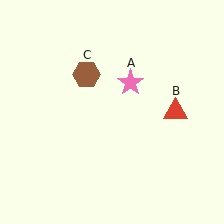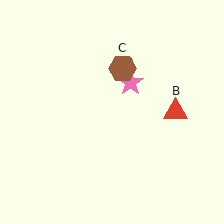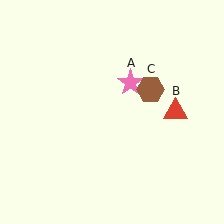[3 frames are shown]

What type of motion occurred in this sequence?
The brown hexagon (object C) rotated clockwise around the center of the scene.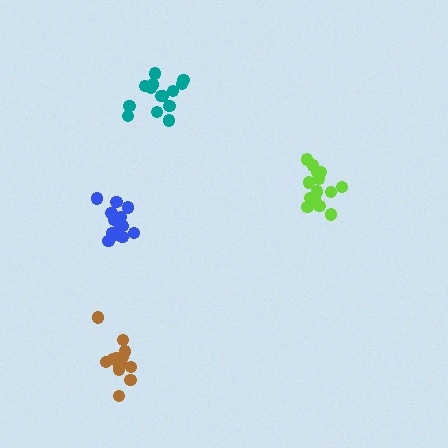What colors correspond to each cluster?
The clusters are colored: brown, teal, blue, lime.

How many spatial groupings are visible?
There are 4 spatial groupings.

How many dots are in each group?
Group 1: 13 dots, Group 2: 14 dots, Group 3: 13 dots, Group 4: 14 dots (54 total).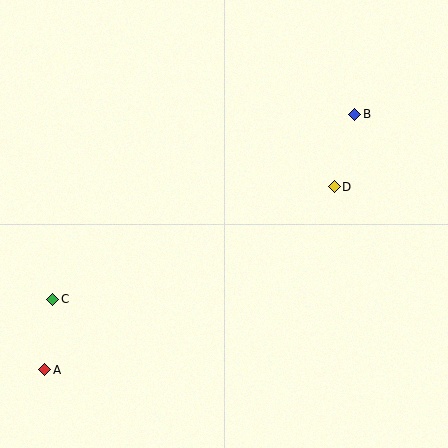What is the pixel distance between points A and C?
The distance between A and C is 71 pixels.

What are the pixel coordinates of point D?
Point D is at (334, 187).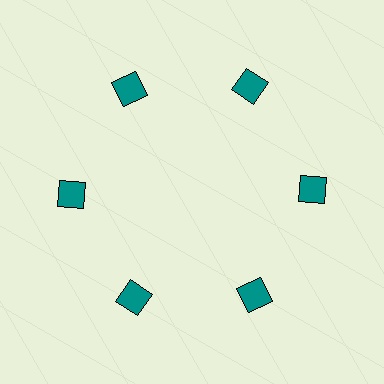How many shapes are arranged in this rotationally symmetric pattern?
There are 6 shapes, arranged in 6 groups of 1.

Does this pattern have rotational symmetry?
Yes, this pattern has 6-fold rotational symmetry. It looks the same after rotating 60 degrees around the center.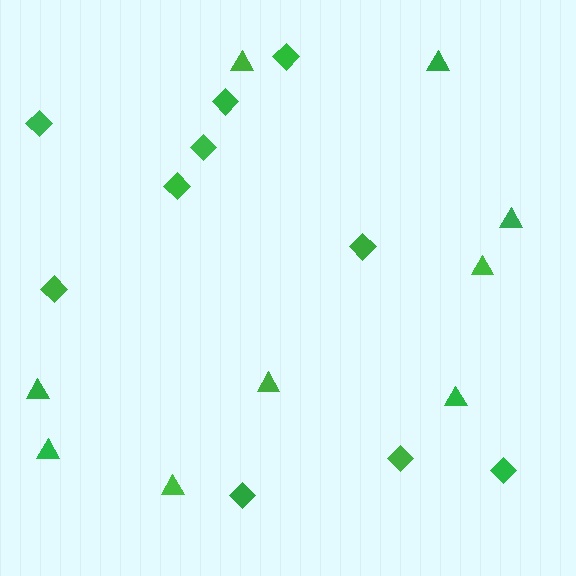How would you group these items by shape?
There are 2 groups: one group of triangles (9) and one group of diamonds (10).